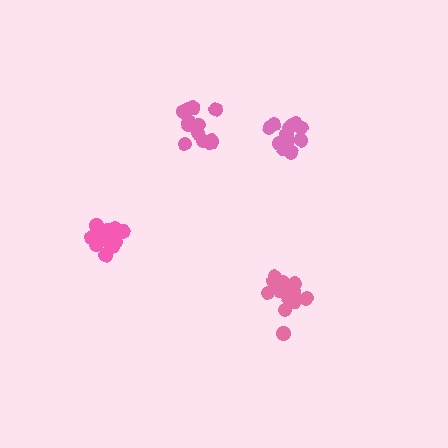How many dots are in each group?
Group 1: 15 dots, Group 2: 19 dots, Group 3: 13 dots, Group 4: 13 dots (60 total).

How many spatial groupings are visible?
There are 4 spatial groupings.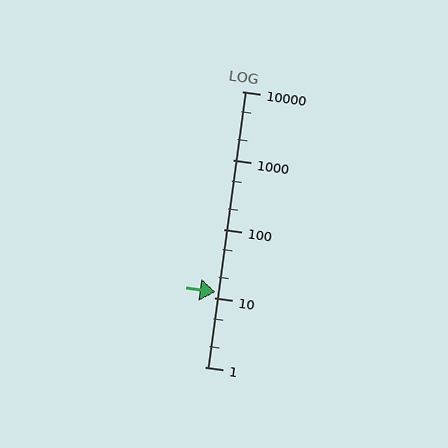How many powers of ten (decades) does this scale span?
The scale spans 4 decades, from 1 to 10000.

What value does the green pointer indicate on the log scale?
The pointer indicates approximately 12.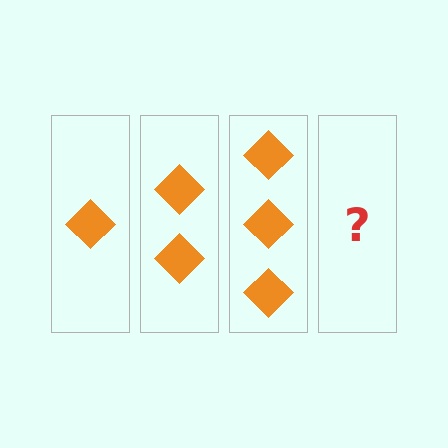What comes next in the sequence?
The next element should be 4 diamonds.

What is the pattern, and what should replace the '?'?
The pattern is that each step adds one more diamond. The '?' should be 4 diamonds.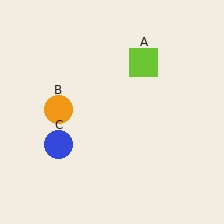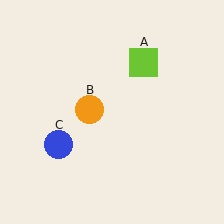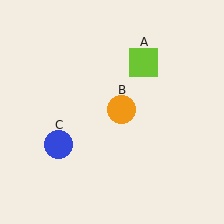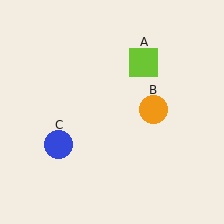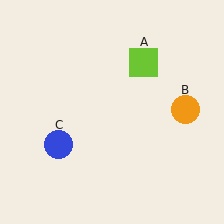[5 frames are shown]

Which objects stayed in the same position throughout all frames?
Lime square (object A) and blue circle (object C) remained stationary.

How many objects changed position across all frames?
1 object changed position: orange circle (object B).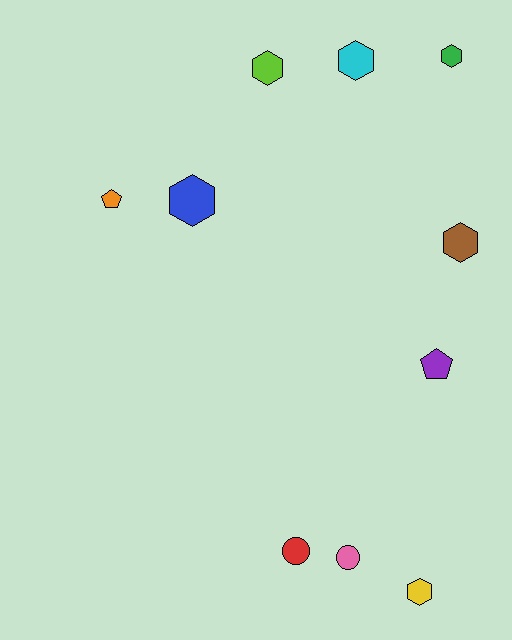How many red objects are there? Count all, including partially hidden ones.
There is 1 red object.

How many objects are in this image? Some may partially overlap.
There are 10 objects.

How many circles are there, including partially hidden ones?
There are 2 circles.